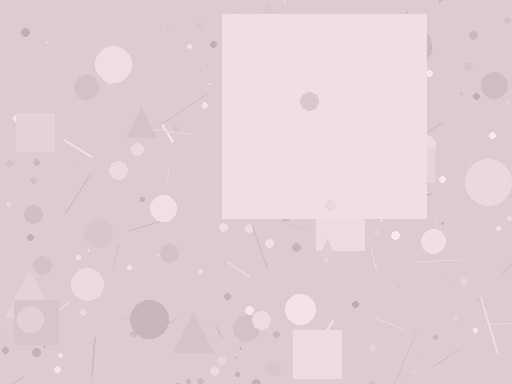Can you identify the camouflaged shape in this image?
The camouflaged shape is a square.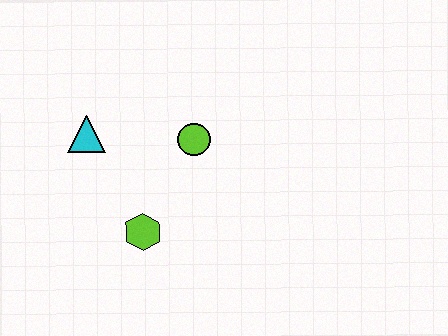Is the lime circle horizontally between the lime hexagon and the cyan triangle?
No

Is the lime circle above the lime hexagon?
Yes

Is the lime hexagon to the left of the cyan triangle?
No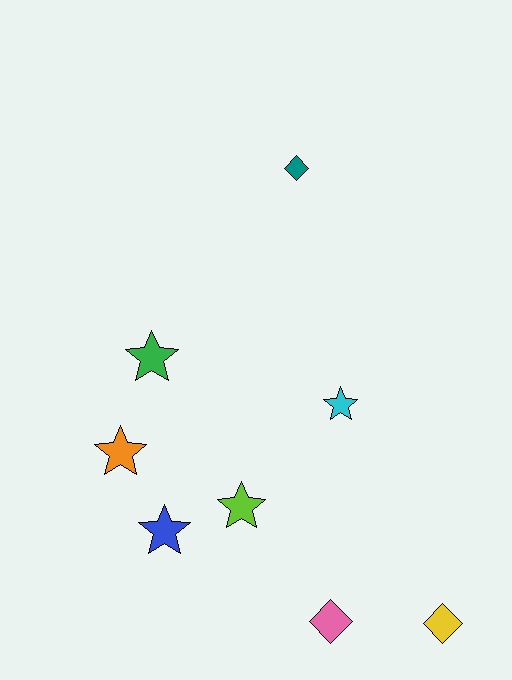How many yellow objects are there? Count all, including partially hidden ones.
There is 1 yellow object.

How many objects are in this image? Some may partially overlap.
There are 8 objects.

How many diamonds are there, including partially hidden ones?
There are 3 diamonds.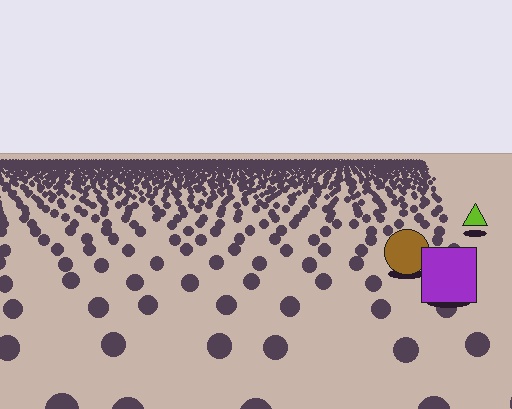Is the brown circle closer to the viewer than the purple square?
No. The purple square is closer — you can tell from the texture gradient: the ground texture is coarser near it.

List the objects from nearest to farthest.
From nearest to farthest: the purple square, the brown circle, the lime triangle.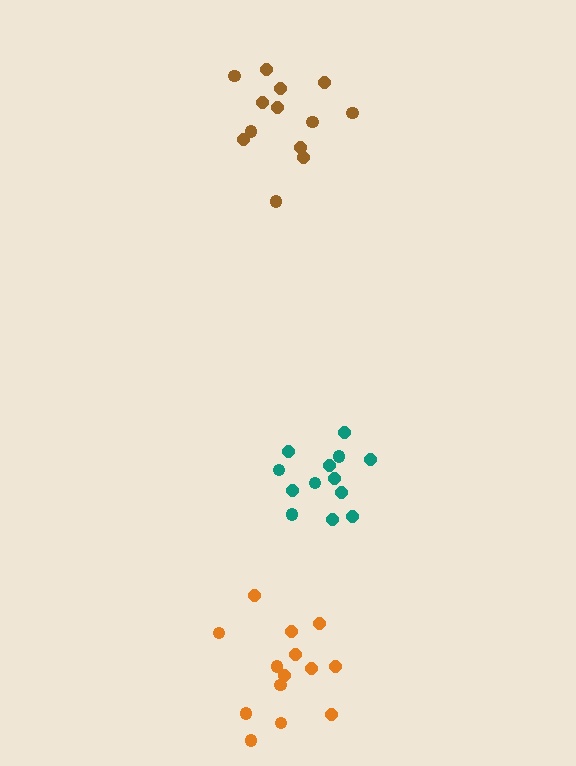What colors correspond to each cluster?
The clusters are colored: teal, brown, orange.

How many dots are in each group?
Group 1: 13 dots, Group 2: 13 dots, Group 3: 14 dots (40 total).